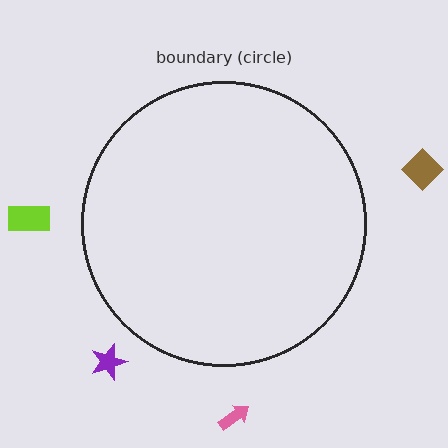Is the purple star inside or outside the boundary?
Outside.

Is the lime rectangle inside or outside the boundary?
Outside.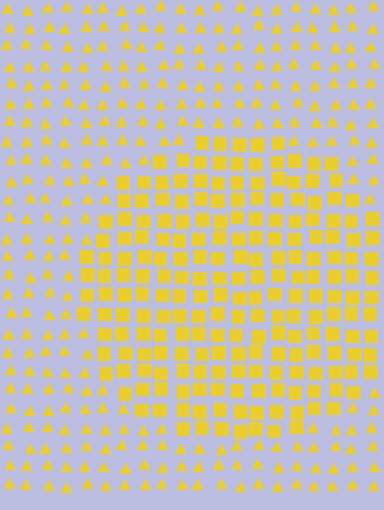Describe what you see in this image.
The image is filled with small yellow elements arranged in a uniform grid. A circle-shaped region contains squares, while the surrounding area contains triangles. The boundary is defined purely by the change in element shape.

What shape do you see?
I see a circle.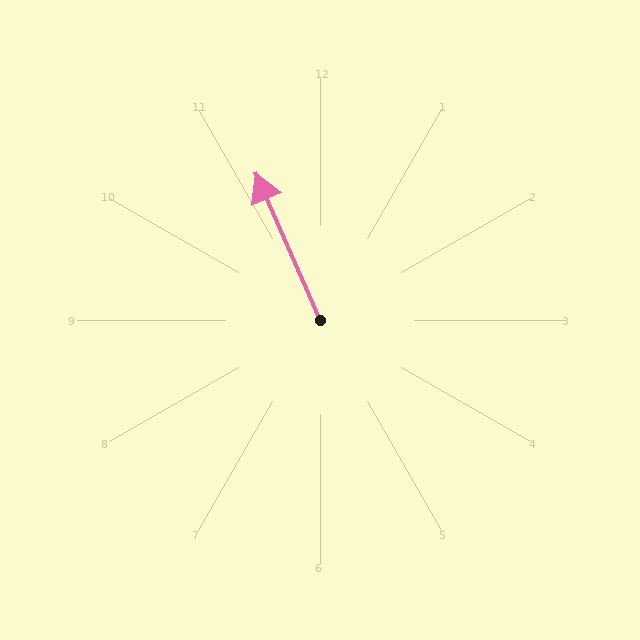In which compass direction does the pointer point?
Northwest.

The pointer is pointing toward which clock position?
Roughly 11 o'clock.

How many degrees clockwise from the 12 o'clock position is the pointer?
Approximately 336 degrees.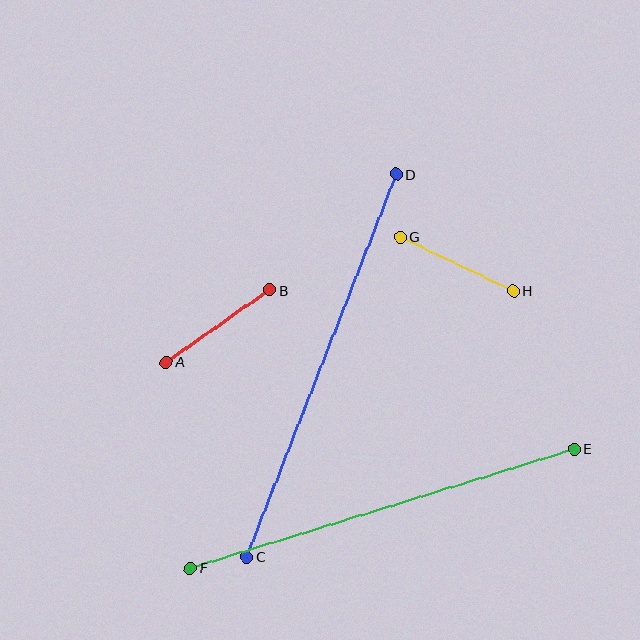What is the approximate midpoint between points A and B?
The midpoint is at approximately (218, 326) pixels.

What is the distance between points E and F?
The distance is approximately 401 pixels.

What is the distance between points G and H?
The distance is approximately 125 pixels.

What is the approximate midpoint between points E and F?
The midpoint is at approximately (382, 509) pixels.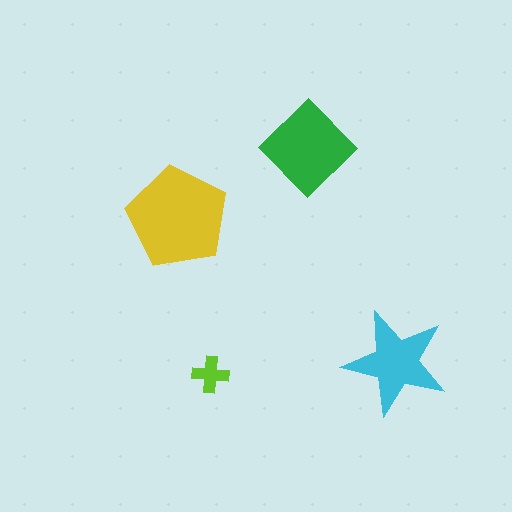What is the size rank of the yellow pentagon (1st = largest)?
1st.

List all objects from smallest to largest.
The lime cross, the cyan star, the green diamond, the yellow pentagon.